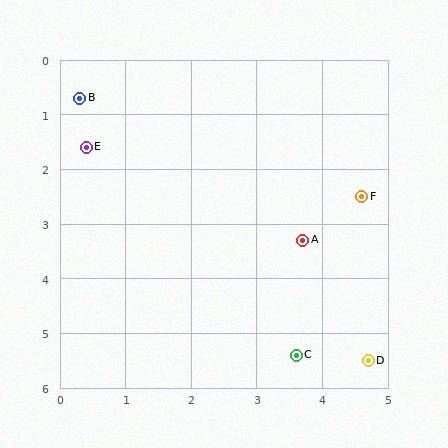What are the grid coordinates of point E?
Point E is at approximately (0.4, 1.6).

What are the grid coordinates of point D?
Point D is at approximately (4.7, 5.5).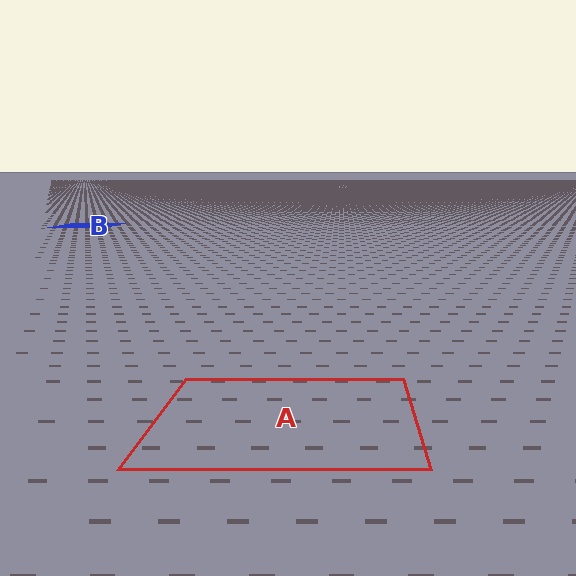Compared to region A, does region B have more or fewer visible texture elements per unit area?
Region B has more texture elements per unit area — they are packed more densely because it is farther away.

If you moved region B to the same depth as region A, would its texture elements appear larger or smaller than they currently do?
They would appear larger. At a closer depth, the same texture elements are projected at a bigger on-screen size.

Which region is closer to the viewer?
Region A is closer. The texture elements there are larger and more spread out.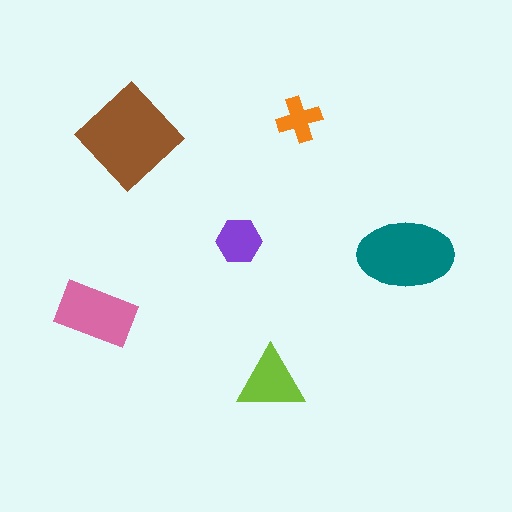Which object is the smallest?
The orange cross.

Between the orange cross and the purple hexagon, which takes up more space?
The purple hexagon.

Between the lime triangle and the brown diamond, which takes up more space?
The brown diamond.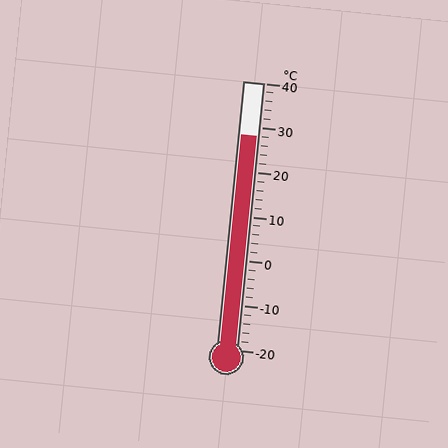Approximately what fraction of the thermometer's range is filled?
The thermometer is filled to approximately 80% of its range.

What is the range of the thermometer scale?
The thermometer scale ranges from -20°C to 40°C.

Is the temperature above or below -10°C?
The temperature is above -10°C.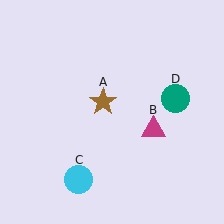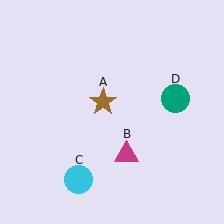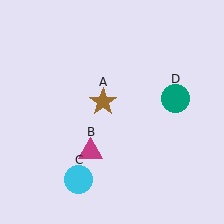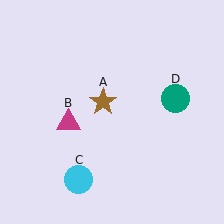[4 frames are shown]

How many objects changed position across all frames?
1 object changed position: magenta triangle (object B).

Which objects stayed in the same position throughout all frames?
Brown star (object A) and cyan circle (object C) and teal circle (object D) remained stationary.